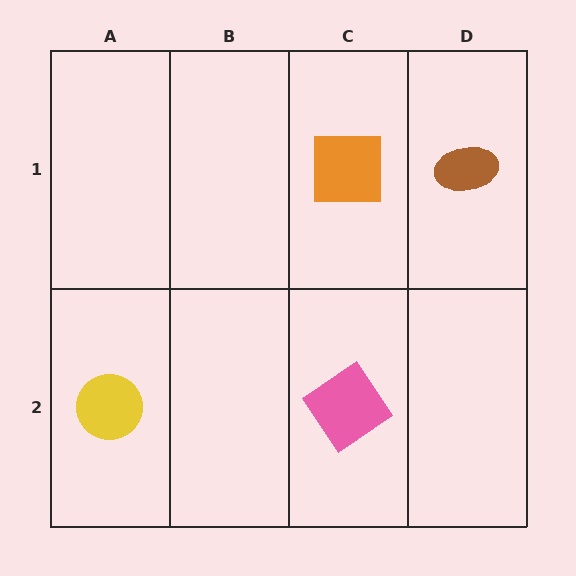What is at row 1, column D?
A brown ellipse.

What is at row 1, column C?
An orange square.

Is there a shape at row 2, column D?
No, that cell is empty.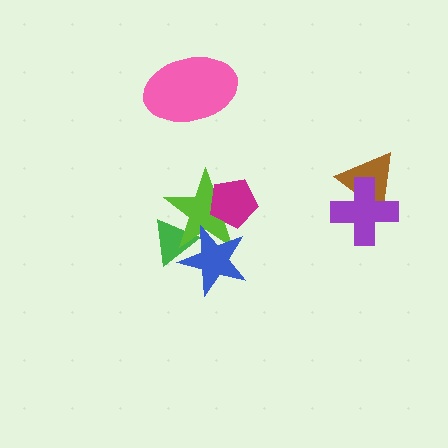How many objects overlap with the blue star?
2 objects overlap with the blue star.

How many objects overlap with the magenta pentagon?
1 object overlaps with the magenta pentagon.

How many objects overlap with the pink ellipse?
0 objects overlap with the pink ellipse.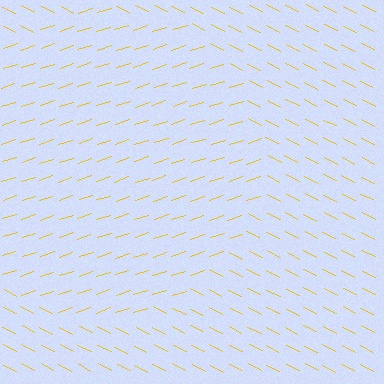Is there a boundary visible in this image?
Yes, there is a texture boundary formed by a change in line orientation.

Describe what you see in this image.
The image is filled with small yellow line segments. A circle region in the image has lines oriented differently from the surrounding lines, creating a visible texture boundary.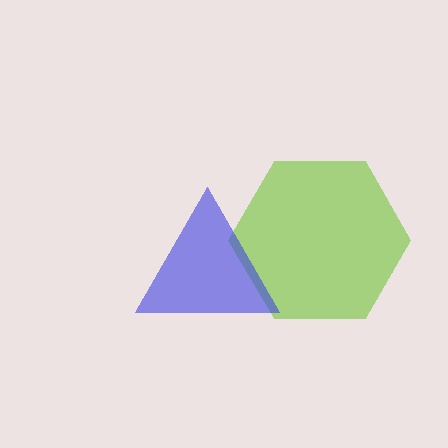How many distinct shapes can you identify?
There are 2 distinct shapes: a lime hexagon, a blue triangle.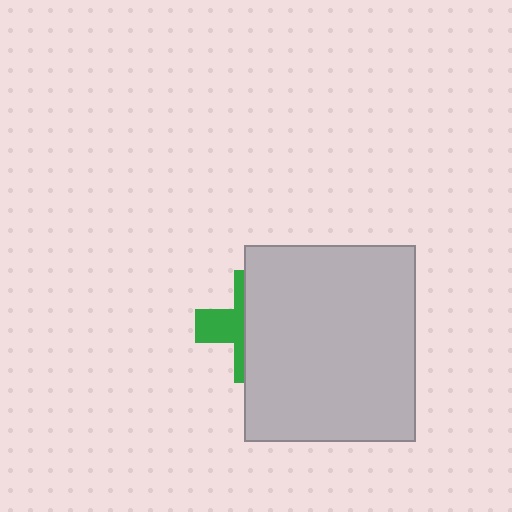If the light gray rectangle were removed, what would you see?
You would see the complete green cross.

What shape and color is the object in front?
The object in front is a light gray rectangle.